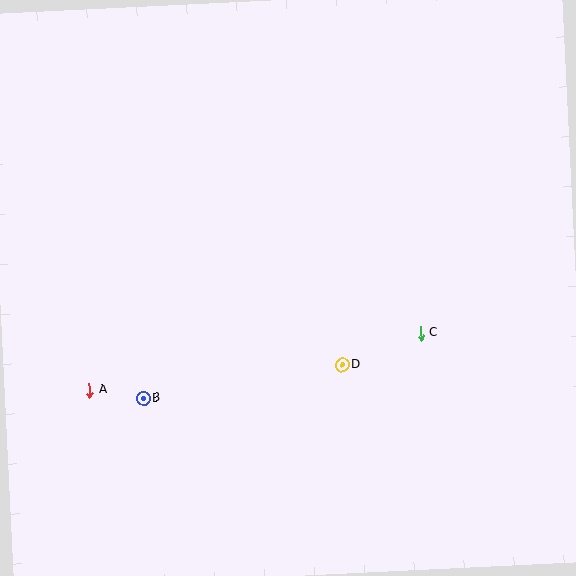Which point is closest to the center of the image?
Point D at (342, 365) is closest to the center.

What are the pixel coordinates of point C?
Point C is at (421, 333).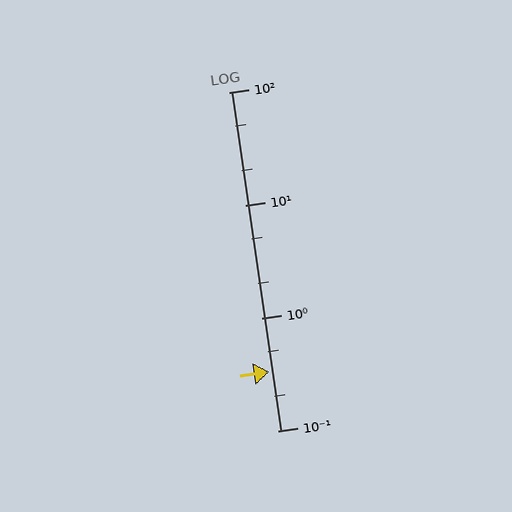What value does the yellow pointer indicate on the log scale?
The pointer indicates approximately 0.33.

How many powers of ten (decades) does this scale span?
The scale spans 3 decades, from 0.1 to 100.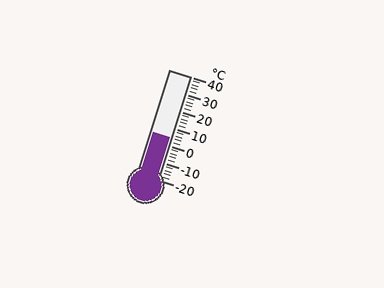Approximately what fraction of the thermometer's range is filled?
The thermometer is filled to approximately 40% of its range.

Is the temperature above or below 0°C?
The temperature is above 0°C.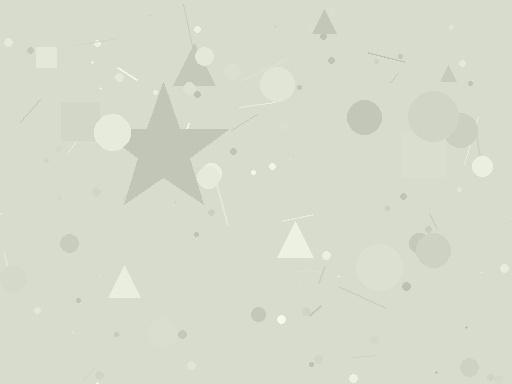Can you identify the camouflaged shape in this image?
The camouflaged shape is a star.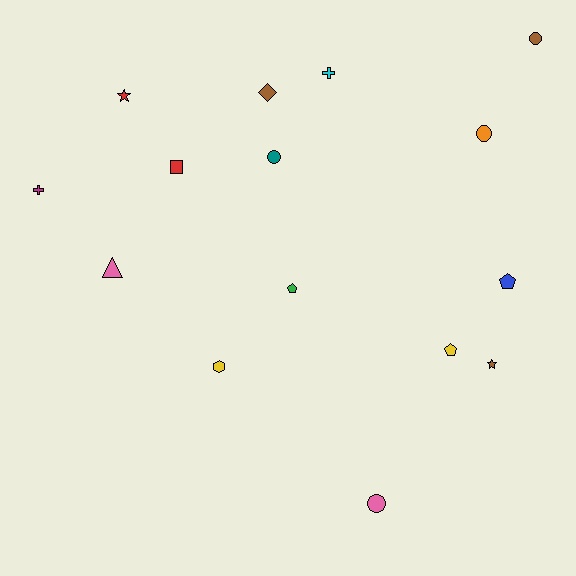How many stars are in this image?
There are 2 stars.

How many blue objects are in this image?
There is 1 blue object.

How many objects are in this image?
There are 15 objects.